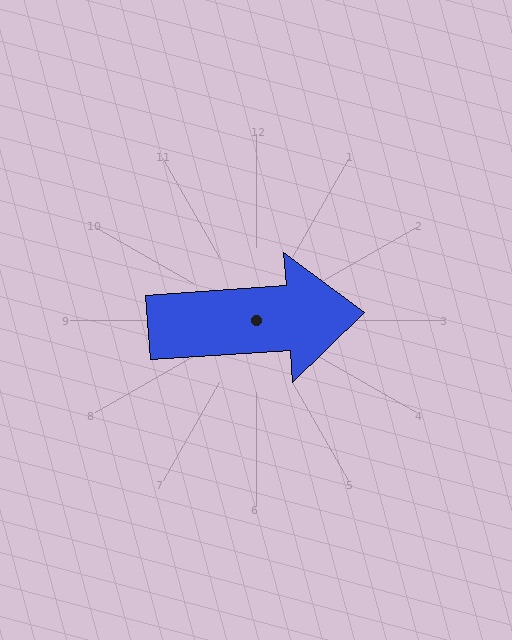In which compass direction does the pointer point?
East.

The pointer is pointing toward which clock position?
Roughly 3 o'clock.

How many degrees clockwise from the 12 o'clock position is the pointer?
Approximately 86 degrees.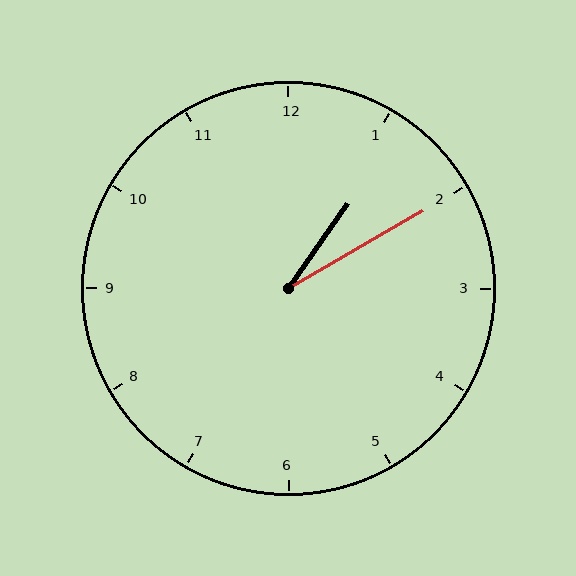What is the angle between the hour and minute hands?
Approximately 25 degrees.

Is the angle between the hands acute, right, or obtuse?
It is acute.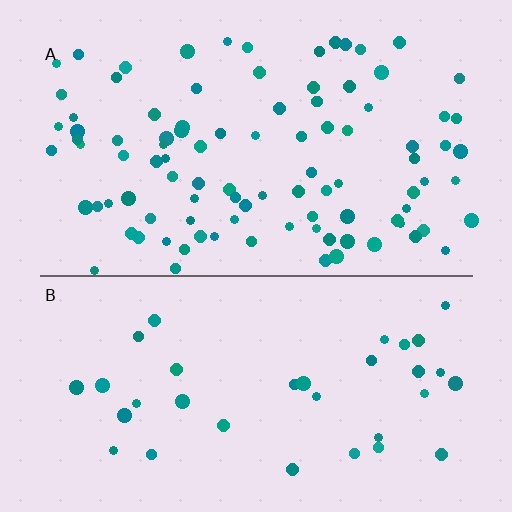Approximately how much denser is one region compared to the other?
Approximately 2.8× — region A over region B.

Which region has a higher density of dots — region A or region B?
A (the top).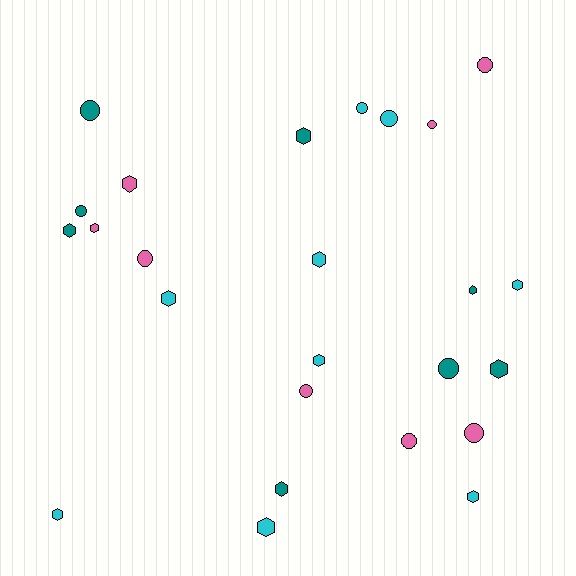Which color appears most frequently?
Cyan, with 9 objects.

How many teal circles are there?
There are 3 teal circles.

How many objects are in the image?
There are 25 objects.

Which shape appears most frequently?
Hexagon, with 14 objects.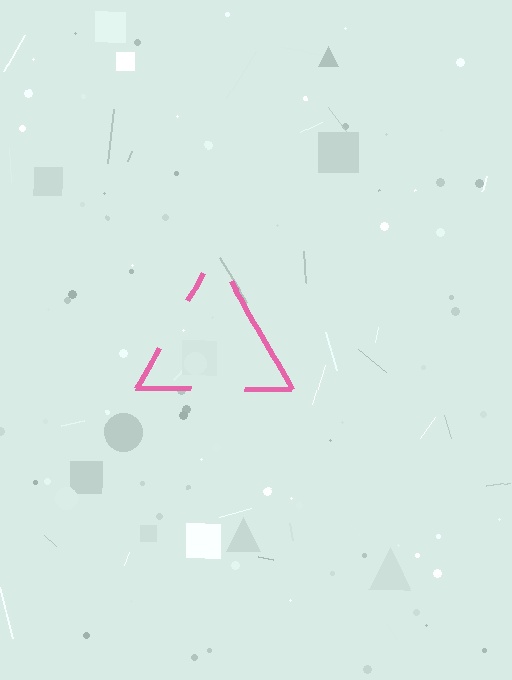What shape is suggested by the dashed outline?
The dashed outline suggests a triangle.